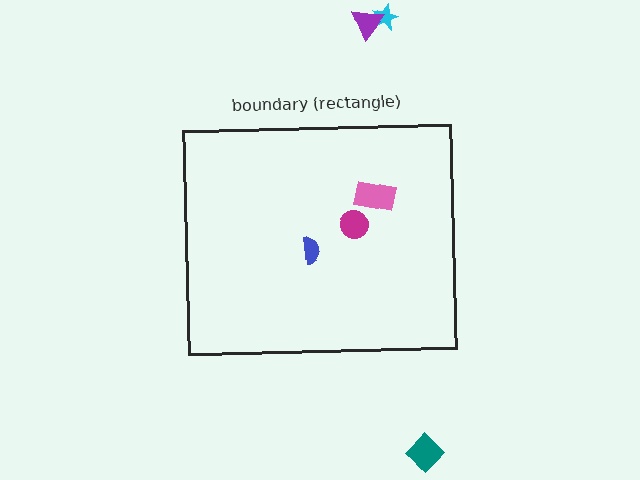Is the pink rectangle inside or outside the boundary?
Inside.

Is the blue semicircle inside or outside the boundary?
Inside.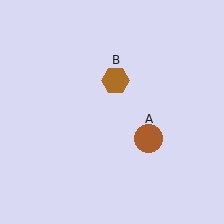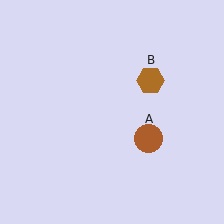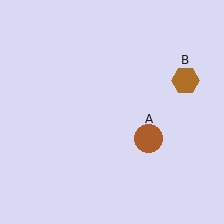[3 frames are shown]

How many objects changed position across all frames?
1 object changed position: brown hexagon (object B).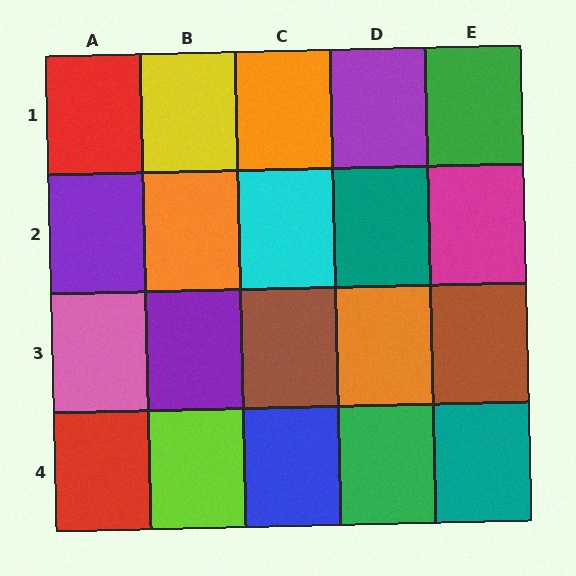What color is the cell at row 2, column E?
Magenta.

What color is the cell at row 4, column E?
Teal.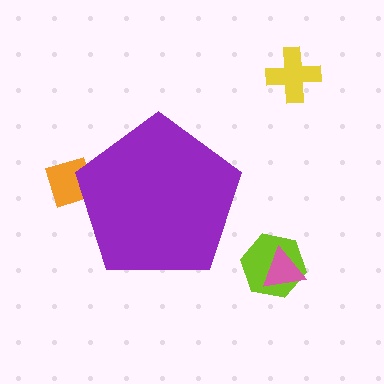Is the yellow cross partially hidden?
No, the yellow cross is fully visible.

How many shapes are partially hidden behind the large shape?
1 shape is partially hidden.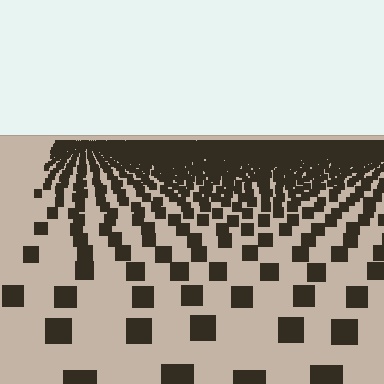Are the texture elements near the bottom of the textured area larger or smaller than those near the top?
Larger. Near the bottom, elements are closer to the viewer and appear at a bigger on-screen size.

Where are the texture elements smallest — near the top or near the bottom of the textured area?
Near the top.